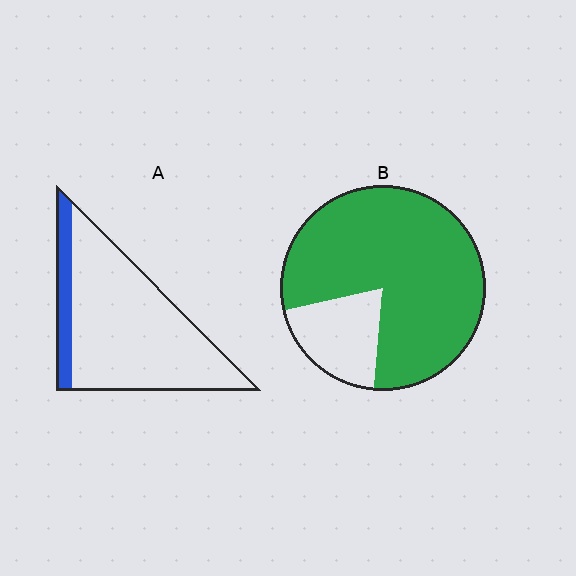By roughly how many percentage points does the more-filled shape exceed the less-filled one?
By roughly 65 percentage points (B over A).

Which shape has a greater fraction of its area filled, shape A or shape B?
Shape B.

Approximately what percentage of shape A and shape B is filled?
A is approximately 15% and B is approximately 80%.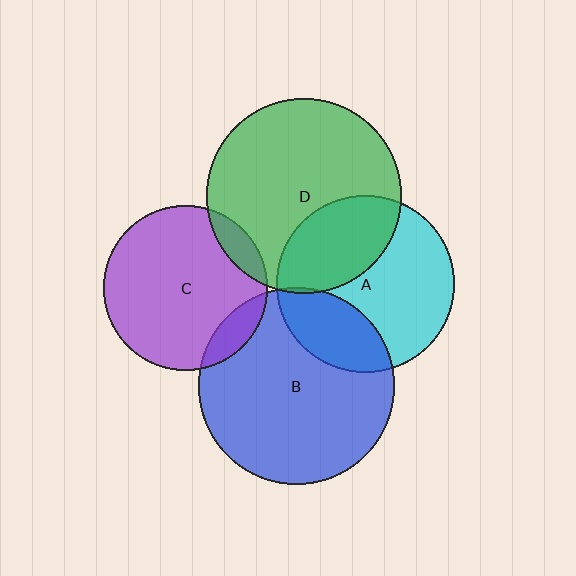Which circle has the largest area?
Circle B (blue).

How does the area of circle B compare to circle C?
Approximately 1.4 times.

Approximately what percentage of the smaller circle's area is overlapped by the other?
Approximately 35%.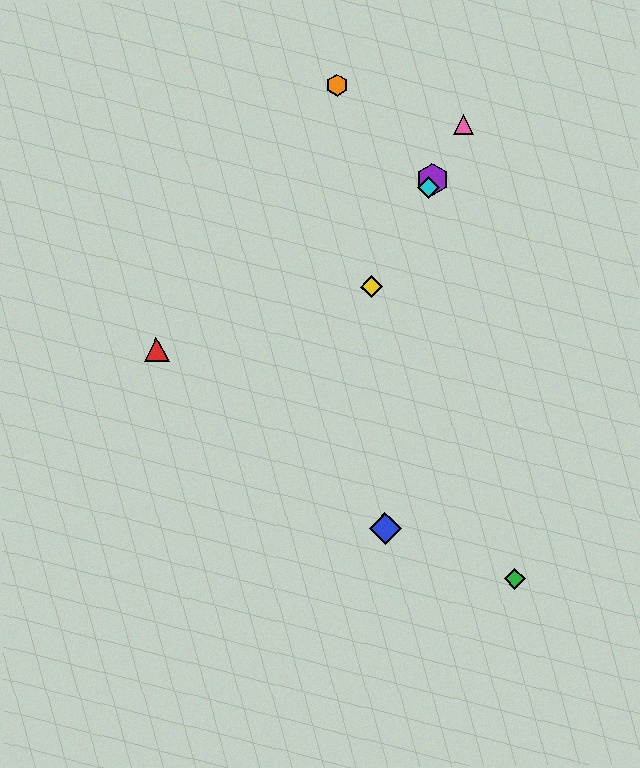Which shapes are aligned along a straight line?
The yellow diamond, the purple hexagon, the cyan diamond, the pink triangle are aligned along a straight line.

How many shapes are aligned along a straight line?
4 shapes (the yellow diamond, the purple hexagon, the cyan diamond, the pink triangle) are aligned along a straight line.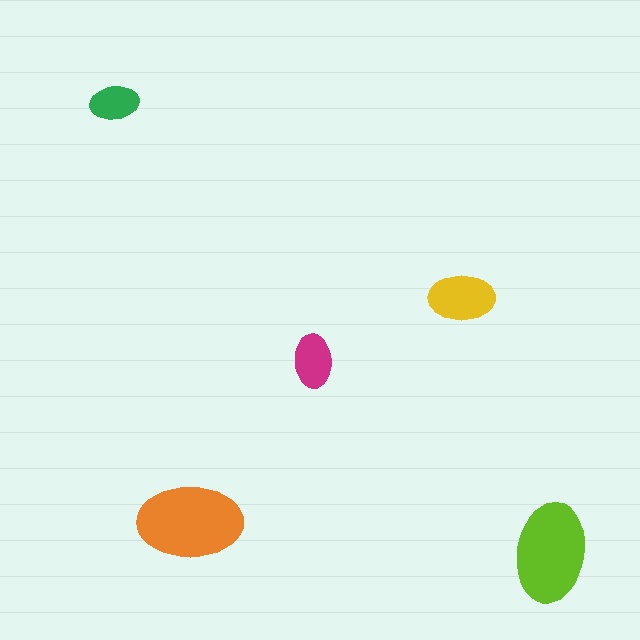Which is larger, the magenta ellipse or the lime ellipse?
The lime one.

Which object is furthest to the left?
The green ellipse is leftmost.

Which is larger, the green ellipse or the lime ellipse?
The lime one.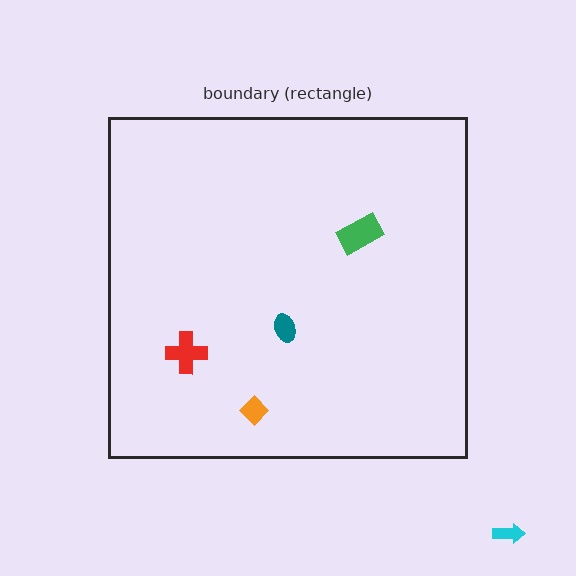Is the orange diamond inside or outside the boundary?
Inside.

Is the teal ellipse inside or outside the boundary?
Inside.